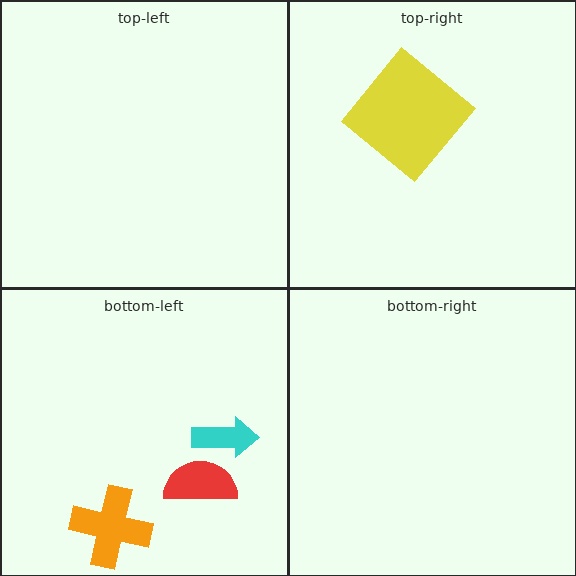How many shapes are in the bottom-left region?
3.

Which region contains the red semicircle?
The bottom-left region.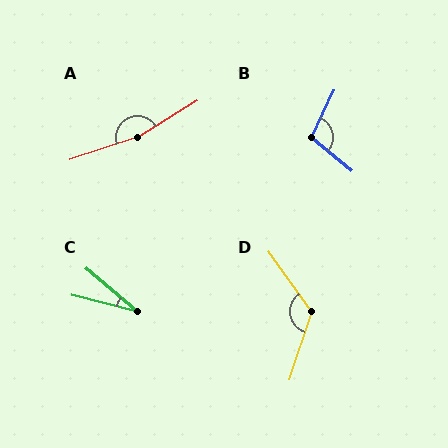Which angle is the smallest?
C, at approximately 26 degrees.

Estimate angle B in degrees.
Approximately 104 degrees.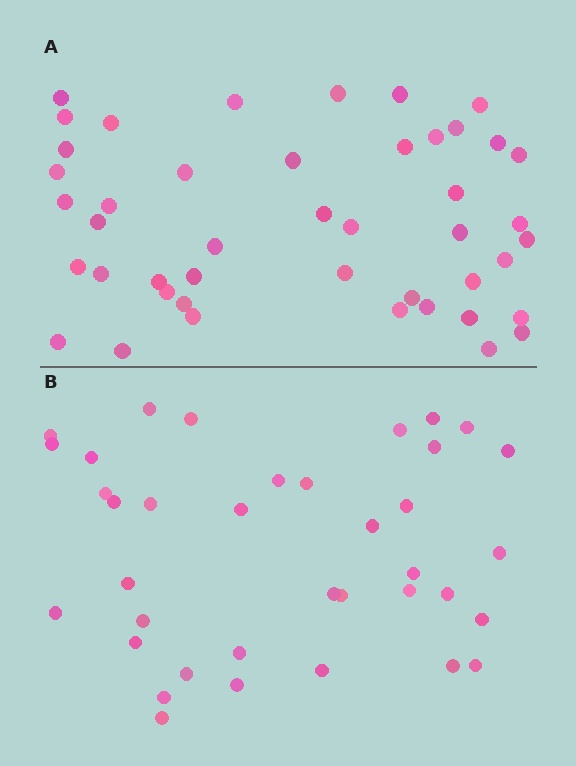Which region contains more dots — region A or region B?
Region A (the top region) has more dots.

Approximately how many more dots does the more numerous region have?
Region A has roughly 8 or so more dots than region B.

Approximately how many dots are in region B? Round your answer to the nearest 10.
About 40 dots. (The exact count is 37, which rounds to 40.)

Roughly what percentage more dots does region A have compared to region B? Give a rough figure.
About 20% more.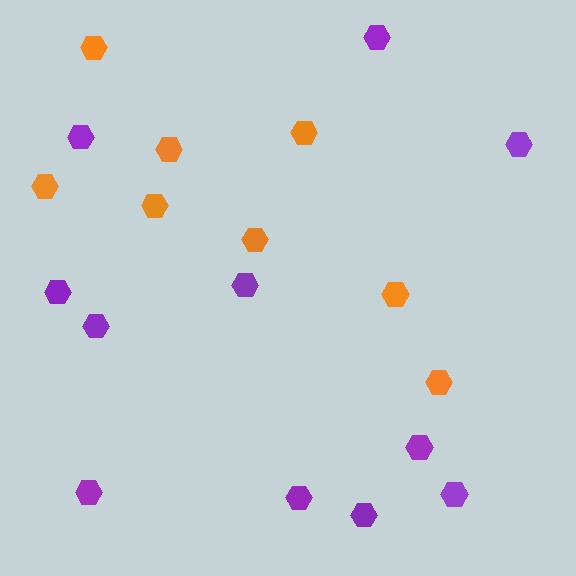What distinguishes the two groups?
There are 2 groups: one group of orange hexagons (8) and one group of purple hexagons (11).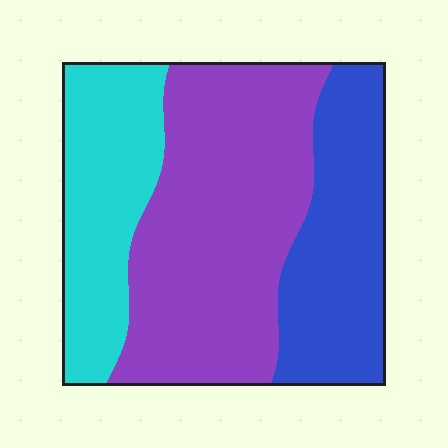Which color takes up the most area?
Purple, at roughly 50%.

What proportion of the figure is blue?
Blue takes up about one quarter (1/4) of the figure.